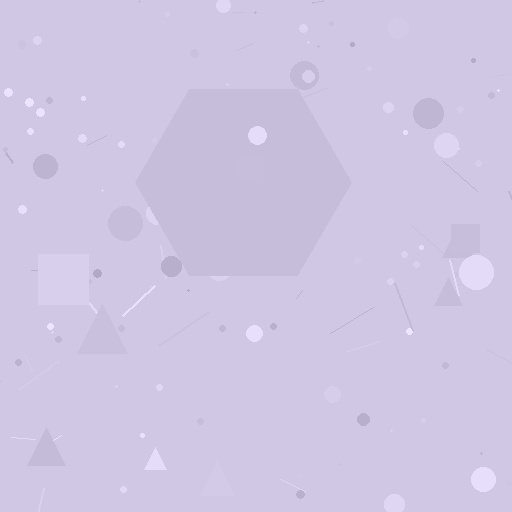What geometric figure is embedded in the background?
A hexagon is embedded in the background.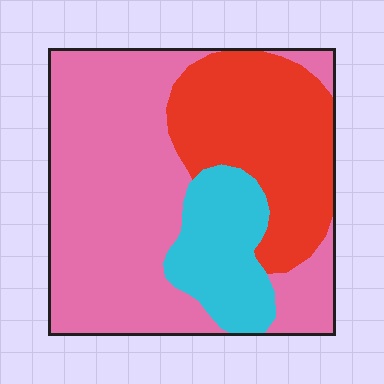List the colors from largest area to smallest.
From largest to smallest: pink, red, cyan.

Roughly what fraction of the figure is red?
Red covers roughly 30% of the figure.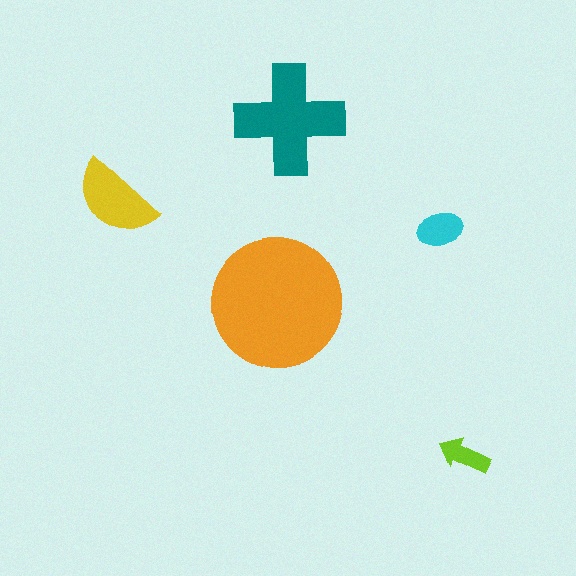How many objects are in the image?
There are 5 objects in the image.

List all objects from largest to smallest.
The orange circle, the teal cross, the yellow semicircle, the cyan ellipse, the lime arrow.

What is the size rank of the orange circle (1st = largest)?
1st.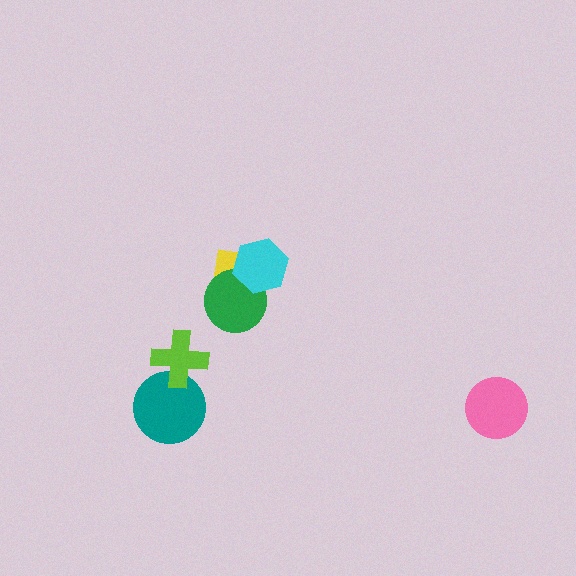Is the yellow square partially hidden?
Yes, it is partially covered by another shape.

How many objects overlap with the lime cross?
1 object overlaps with the lime cross.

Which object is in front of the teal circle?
The lime cross is in front of the teal circle.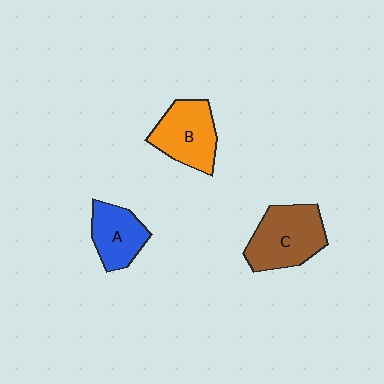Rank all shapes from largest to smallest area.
From largest to smallest: C (brown), B (orange), A (blue).